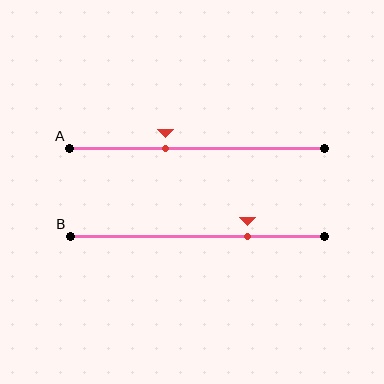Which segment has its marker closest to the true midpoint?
Segment A has its marker closest to the true midpoint.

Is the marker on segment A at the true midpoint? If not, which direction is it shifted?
No, the marker on segment A is shifted to the left by about 12% of the segment length.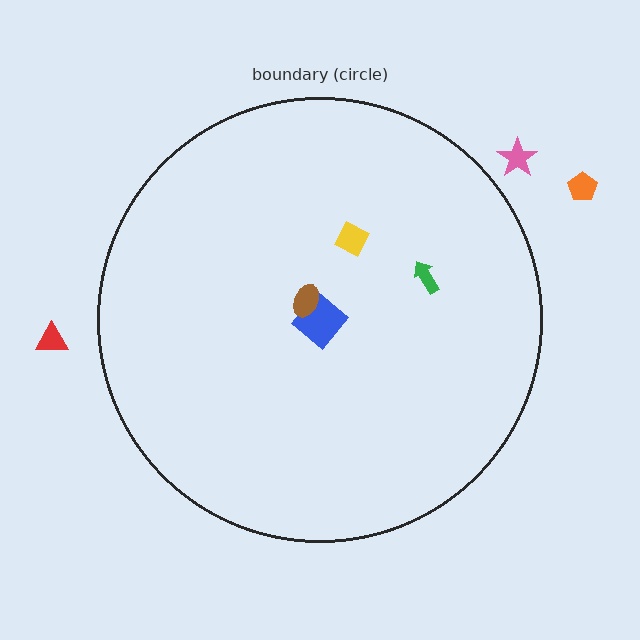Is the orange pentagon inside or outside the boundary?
Outside.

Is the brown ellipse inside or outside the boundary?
Inside.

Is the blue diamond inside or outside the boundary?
Inside.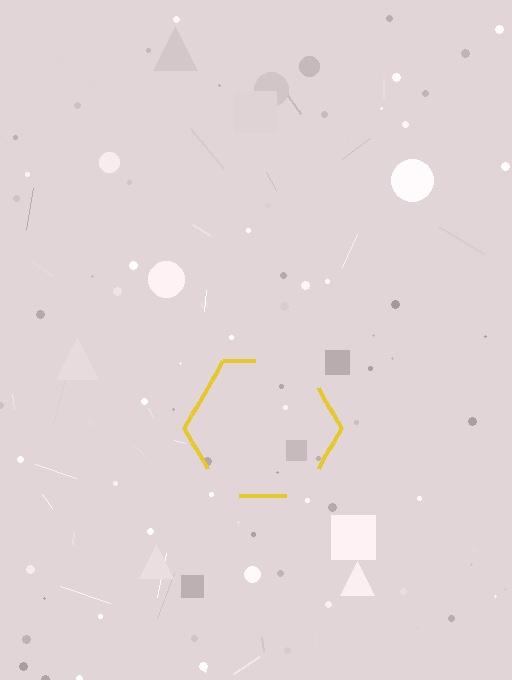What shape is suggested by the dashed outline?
The dashed outline suggests a hexagon.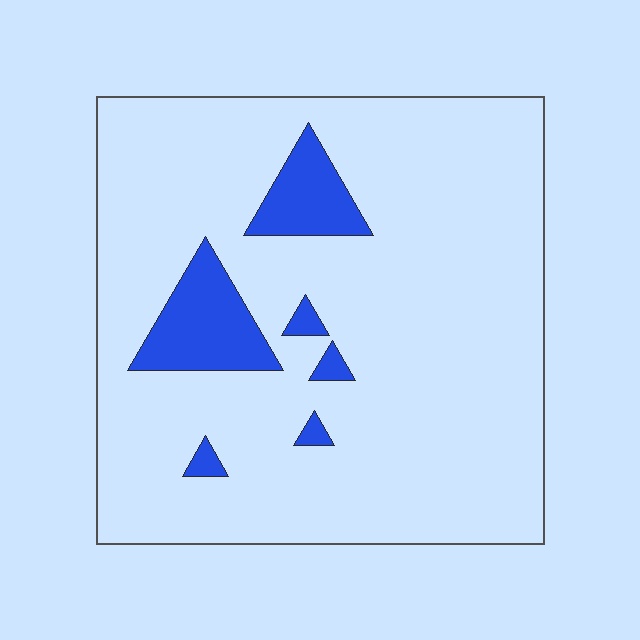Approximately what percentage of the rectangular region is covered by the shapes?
Approximately 10%.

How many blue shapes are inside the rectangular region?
6.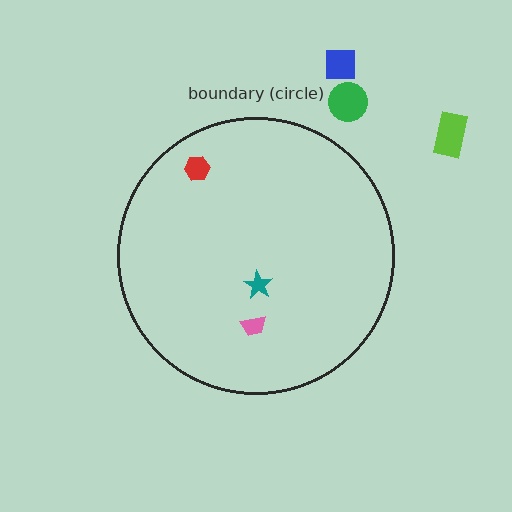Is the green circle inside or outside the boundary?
Outside.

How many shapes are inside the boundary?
3 inside, 3 outside.